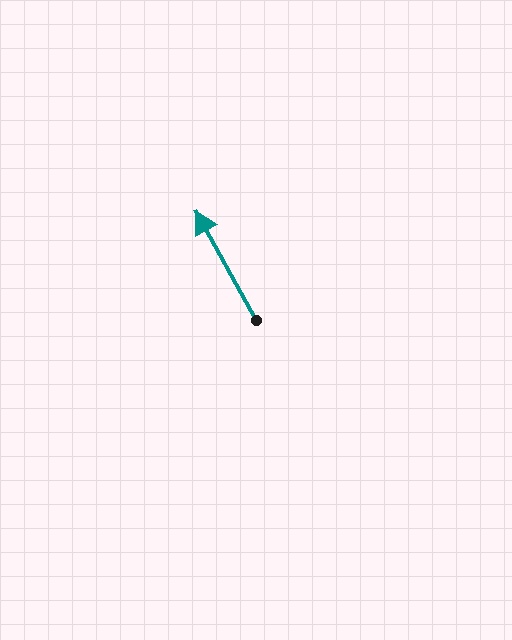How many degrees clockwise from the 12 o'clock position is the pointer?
Approximately 331 degrees.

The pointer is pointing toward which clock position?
Roughly 11 o'clock.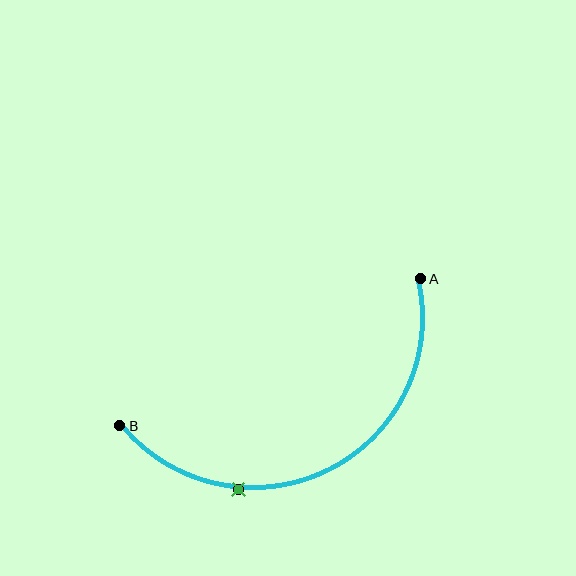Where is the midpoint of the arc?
The arc midpoint is the point on the curve farthest from the straight line joining A and B. It sits below that line.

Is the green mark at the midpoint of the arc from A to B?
No. The green mark lies on the arc but is closer to endpoint B. The arc midpoint would be at the point on the curve equidistant along the arc from both A and B.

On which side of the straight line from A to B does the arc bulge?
The arc bulges below the straight line connecting A and B.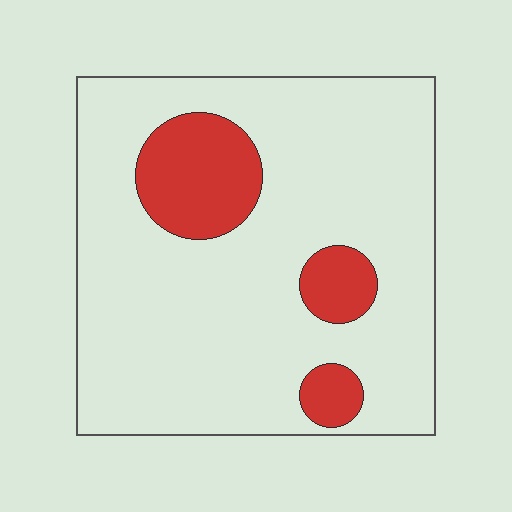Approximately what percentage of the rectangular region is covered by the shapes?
Approximately 15%.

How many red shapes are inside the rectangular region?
3.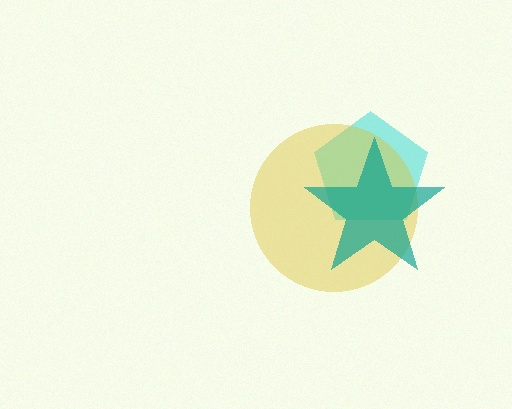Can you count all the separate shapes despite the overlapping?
Yes, there are 3 separate shapes.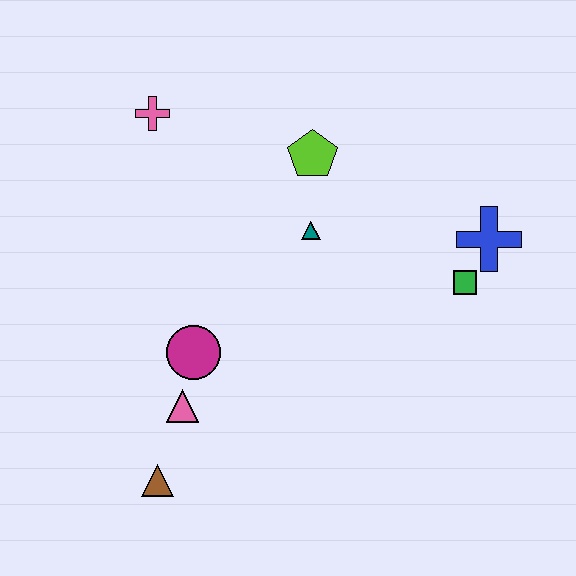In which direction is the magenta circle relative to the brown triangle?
The magenta circle is above the brown triangle.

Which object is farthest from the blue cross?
The brown triangle is farthest from the blue cross.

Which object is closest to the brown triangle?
The pink triangle is closest to the brown triangle.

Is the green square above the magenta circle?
Yes